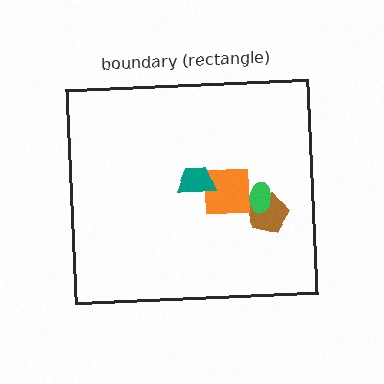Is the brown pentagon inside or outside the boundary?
Inside.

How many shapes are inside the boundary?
4 inside, 0 outside.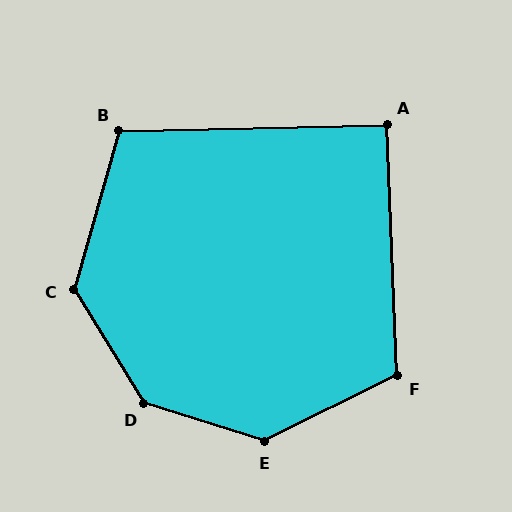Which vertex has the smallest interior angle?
A, at approximately 91 degrees.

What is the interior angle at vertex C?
Approximately 132 degrees (obtuse).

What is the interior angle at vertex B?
Approximately 107 degrees (obtuse).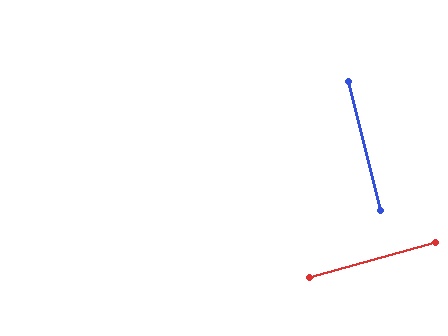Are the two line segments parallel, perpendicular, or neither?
Perpendicular — they meet at approximately 89°.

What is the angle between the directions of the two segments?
Approximately 89 degrees.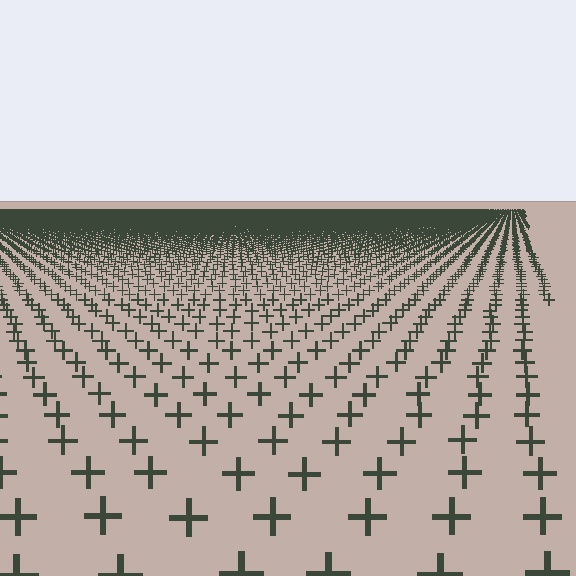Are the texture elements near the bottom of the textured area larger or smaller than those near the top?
Larger. Near the bottom, elements are closer to the viewer and appear at a bigger on-screen size.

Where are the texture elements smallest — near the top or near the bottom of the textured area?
Near the top.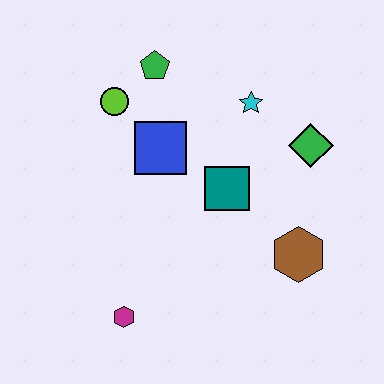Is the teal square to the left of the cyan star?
Yes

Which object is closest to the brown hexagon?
The teal square is closest to the brown hexagon.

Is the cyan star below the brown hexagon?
No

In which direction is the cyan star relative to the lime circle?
The cyan star is to the right of the lime circle.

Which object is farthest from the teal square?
The magenta hexagon is farthest from the teal square.